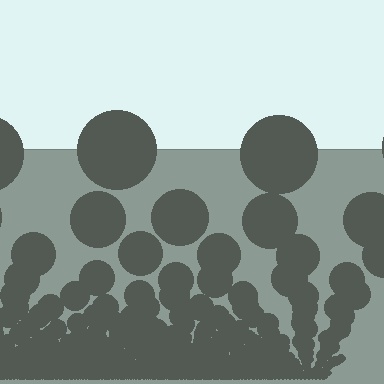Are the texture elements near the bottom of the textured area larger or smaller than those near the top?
Smaller. The gradient is inverted — elements near the bottom are smaller and denser.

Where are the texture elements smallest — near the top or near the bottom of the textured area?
Near the bottom.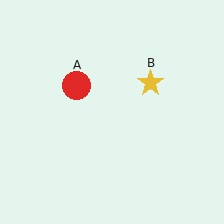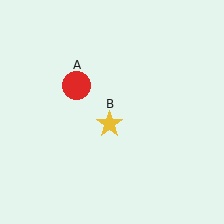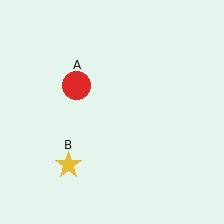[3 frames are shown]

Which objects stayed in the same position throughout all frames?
Red circle (object A) remained stationary.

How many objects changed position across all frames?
1 object changed position: yellow star (object B).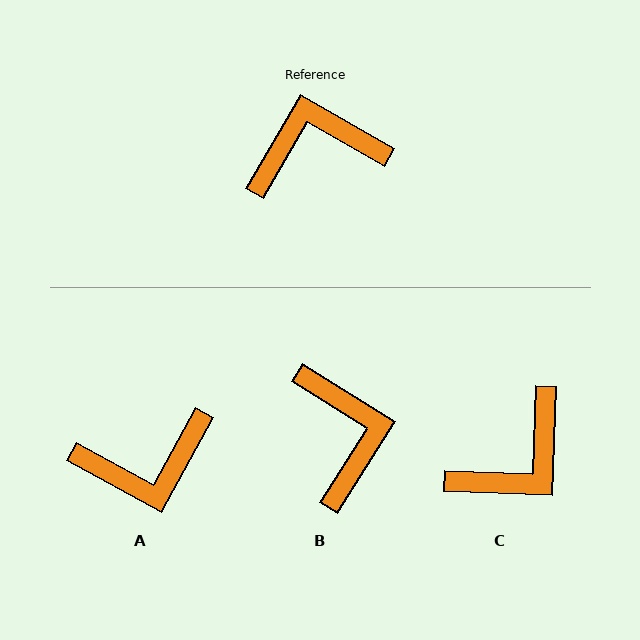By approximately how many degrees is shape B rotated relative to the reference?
Approximately 92 degrees clockwise.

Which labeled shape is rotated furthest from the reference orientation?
A, about 179 degrees away.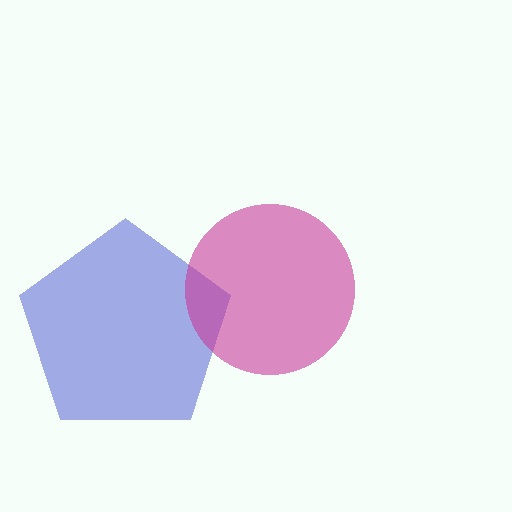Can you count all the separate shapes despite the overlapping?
Yes, there are 2 separate shapes.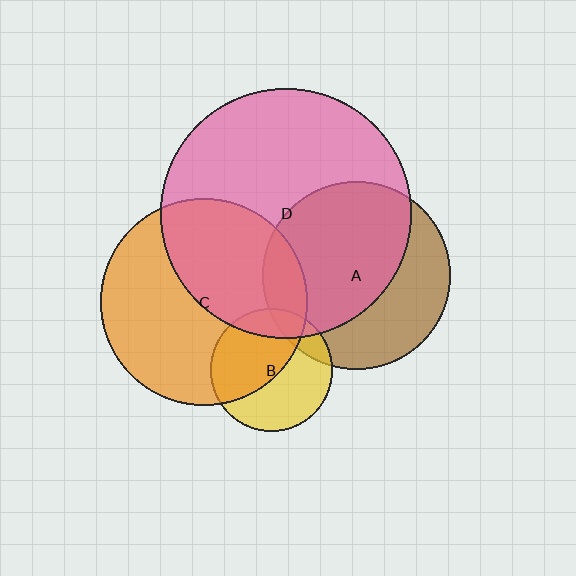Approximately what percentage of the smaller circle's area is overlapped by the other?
Approximately 15%.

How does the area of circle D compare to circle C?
Approximately 1.5 times.